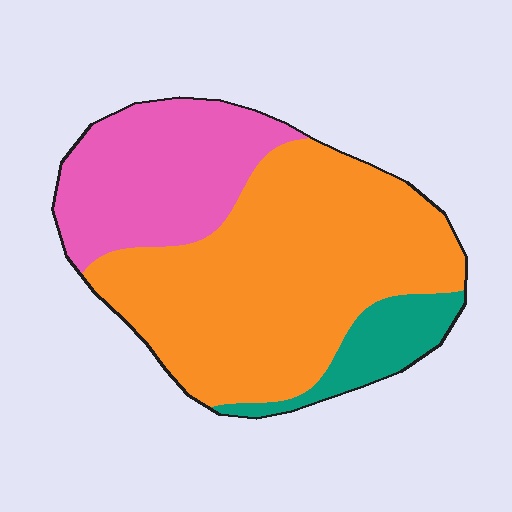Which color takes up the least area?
Teal, at roughly 10%.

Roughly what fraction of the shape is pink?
Pink takes up about one quarter (1/4) of the shape.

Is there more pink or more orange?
Orange.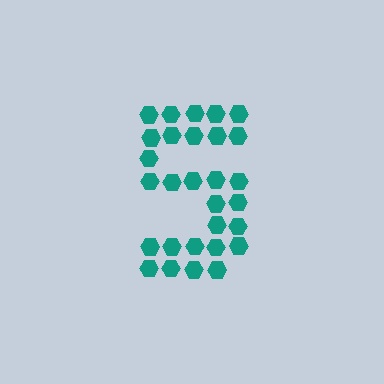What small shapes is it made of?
It is made of small hexagons.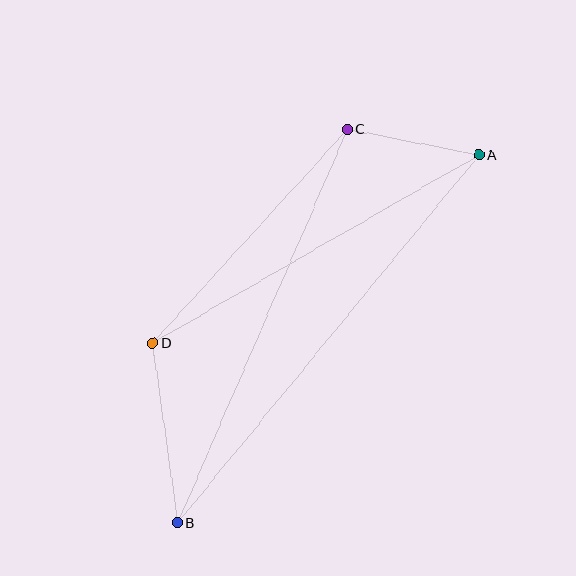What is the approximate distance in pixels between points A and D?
The distance between A and D is approximately 377 pixels.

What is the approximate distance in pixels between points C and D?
The distance between C and D is approximately 289 pixels.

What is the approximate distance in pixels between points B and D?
The distance between B and D is approximately 181 pixels.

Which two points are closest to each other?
Points A and C are closest to each other.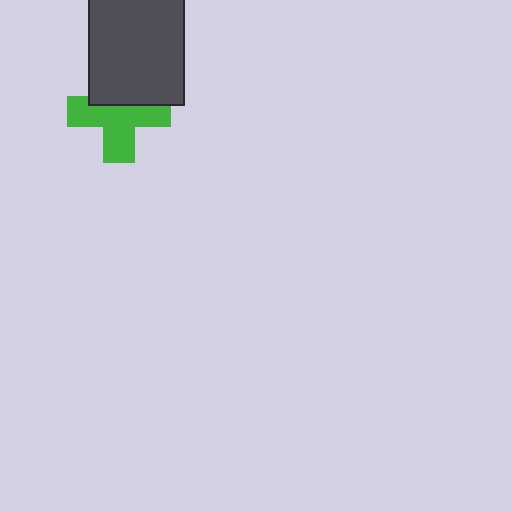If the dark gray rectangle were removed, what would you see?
You would see the complete green cross.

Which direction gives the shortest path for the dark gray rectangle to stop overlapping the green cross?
Moving up gives the shortest separation.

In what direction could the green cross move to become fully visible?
The green cross could move down. That would shift it out from behind the dark gray rectangle entirely.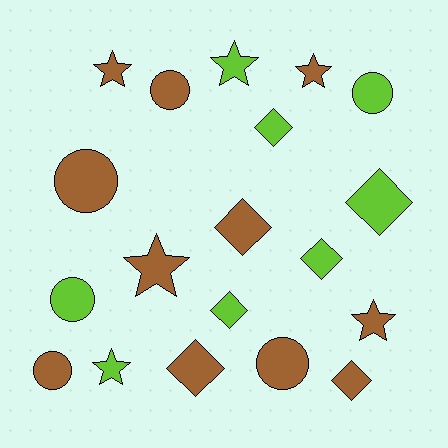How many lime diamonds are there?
There are 4 lime diamonds.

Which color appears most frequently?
Brown, with 11 objects.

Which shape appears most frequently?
Diamond, with 7 objects.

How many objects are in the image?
There are 19 objects.